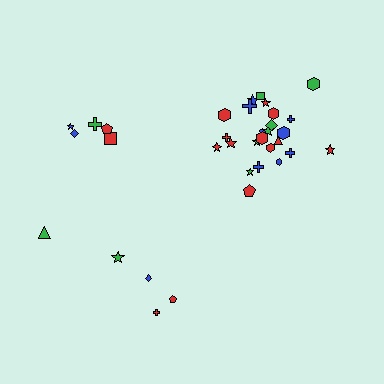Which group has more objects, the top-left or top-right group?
The top-right group.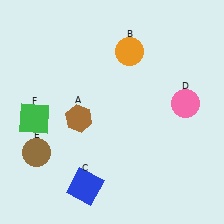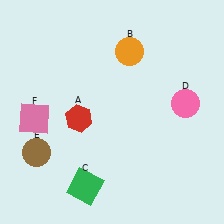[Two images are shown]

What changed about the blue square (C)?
In Image 1, C is blue. In Image 2, it changed to green.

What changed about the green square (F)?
In Image 1, F is green. In Image 2, it changed to pink.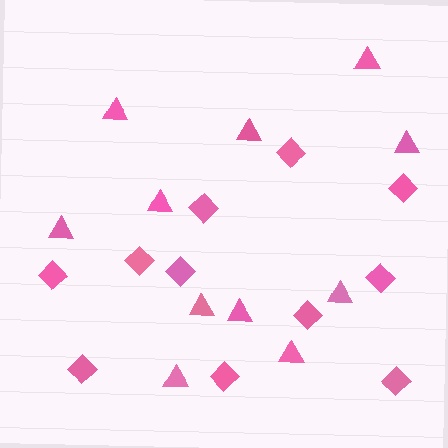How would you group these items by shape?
There are 2 groups: one group of triangles (11) and one group of diamonds (11).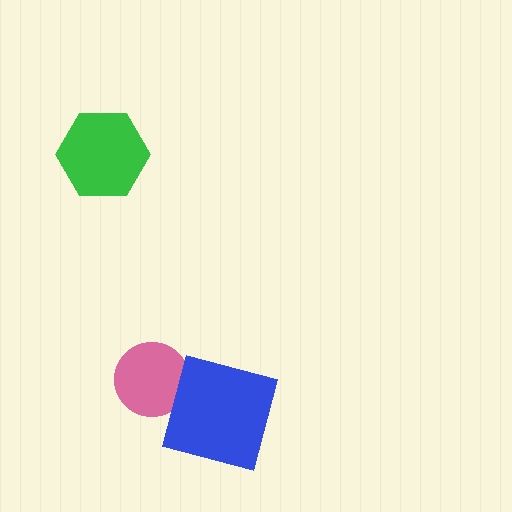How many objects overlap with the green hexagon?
0 objects overlap with the green hexagon.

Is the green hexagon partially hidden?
No, no other shape covers it.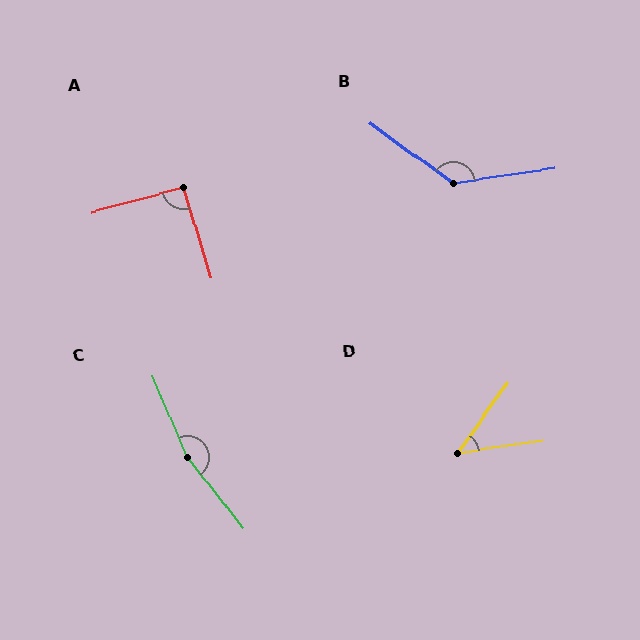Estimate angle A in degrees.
Approximately 91 degrees.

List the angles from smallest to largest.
D (46°), A (91°), B (136°), C (165°).